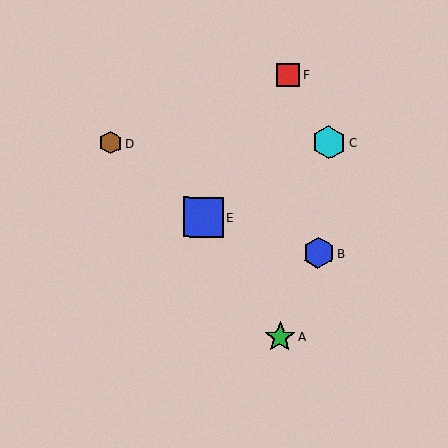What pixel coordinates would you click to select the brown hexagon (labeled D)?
Click at (111, 143) to select the brown hexagon D.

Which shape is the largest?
The blue square (labeled E) is the largest.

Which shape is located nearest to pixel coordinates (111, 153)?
The brown hexagon (labeled D) at (111, 143) is nearest to that location.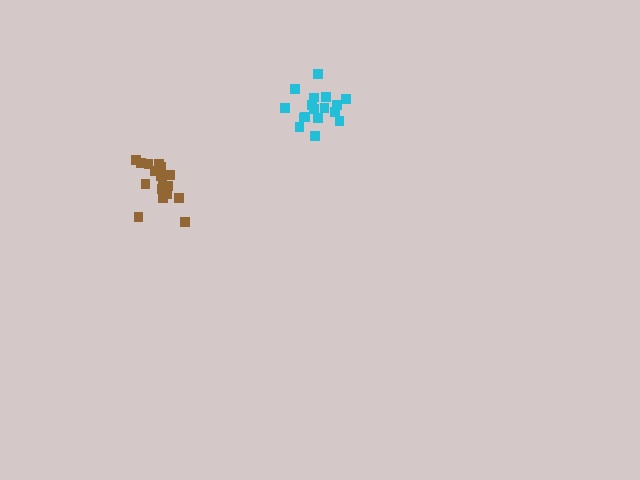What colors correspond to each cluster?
The clusters are colored: brown, cyan.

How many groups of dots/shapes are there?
There are 2 groups.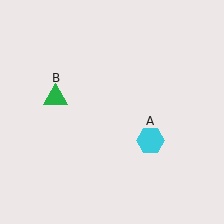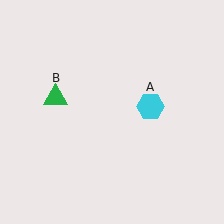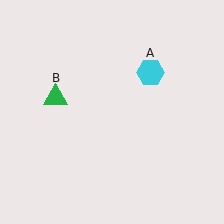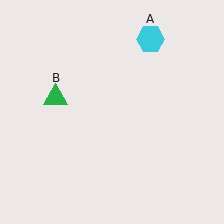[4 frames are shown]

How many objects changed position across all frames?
1 object changed position: cyan hexagon (object A).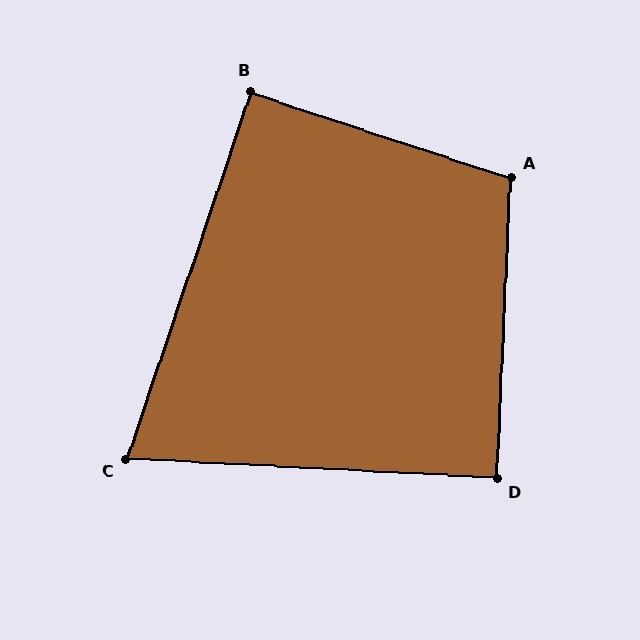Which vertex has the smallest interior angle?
C, at approximately 74 degrees.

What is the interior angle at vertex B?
Approximately 91 degrees (approximately right).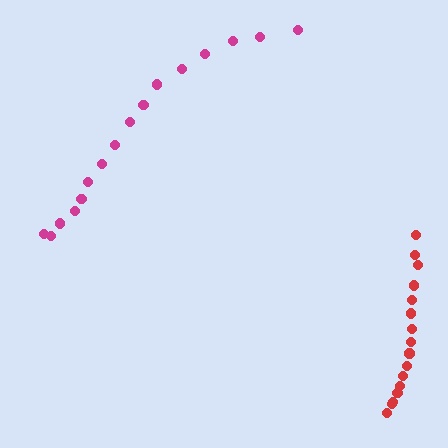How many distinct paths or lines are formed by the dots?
There are 2 distinct paths.